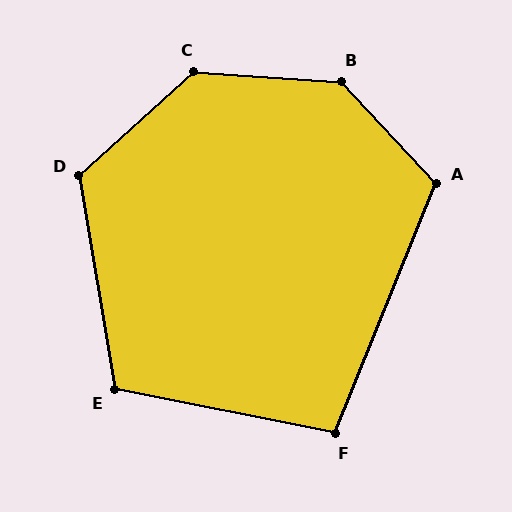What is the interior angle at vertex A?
Approximately 115 degrees (obtuse).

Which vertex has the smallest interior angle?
F, at approximately 101 degrees.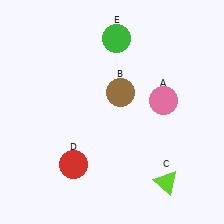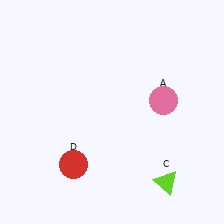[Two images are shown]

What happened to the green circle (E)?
The green circle (E) was removed in Image 2. It was in the top-right area of Image 1.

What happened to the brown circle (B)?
The brown circle (B) was removed in Image 2. It was in the top-right area of Image 1.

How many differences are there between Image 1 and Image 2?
There are 2 differences between the two images.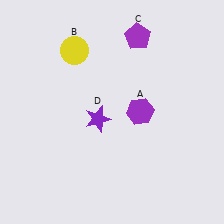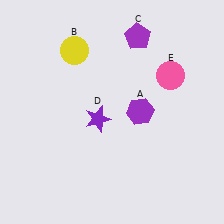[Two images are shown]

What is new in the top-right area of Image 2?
A pink circle (E) was added in the top-right area of Image 2.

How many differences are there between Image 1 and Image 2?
There is 1 difference between the two images.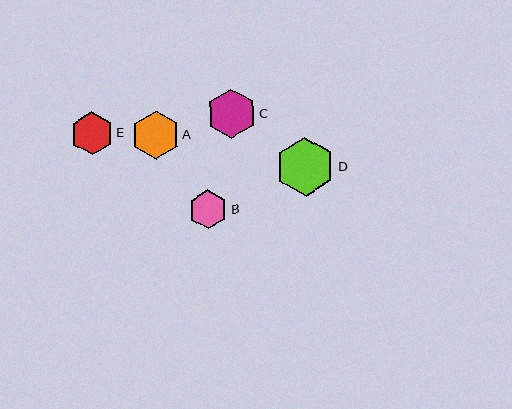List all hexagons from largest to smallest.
From largest to smallest: D, C, A, E, B.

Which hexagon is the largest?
Hexagon D is the largest with a size of approximately 59 pixels.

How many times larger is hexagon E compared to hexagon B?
Hexagon E is approximately 1.1 times the size of hexagon B.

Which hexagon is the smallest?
Hexagon B is the smallest with a size of approximately 39 pixels.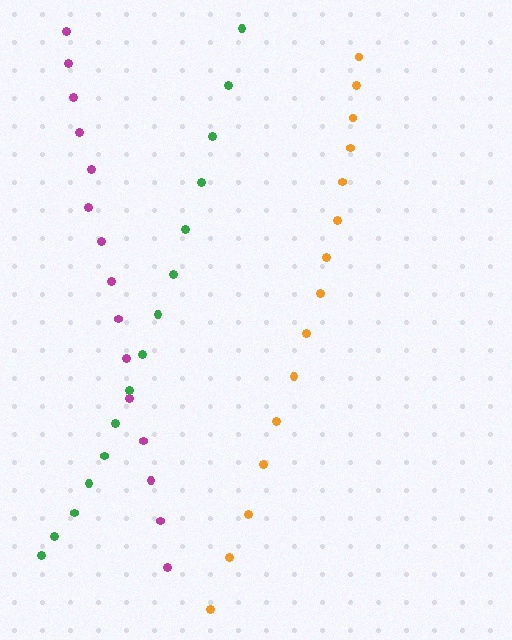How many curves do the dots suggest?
There are 3 distinct paths.